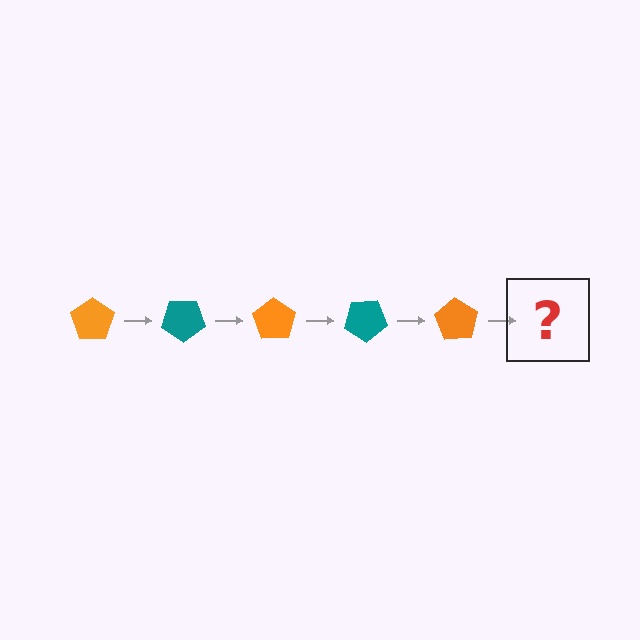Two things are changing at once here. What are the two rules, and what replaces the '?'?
The two rules are that it rotates 35 degrees each step and the color cycles through orange and teal. The '?' should be a teal pentagon, rotated 175 degrees from the start.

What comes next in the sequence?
The next element should be a teal pentagon, rotated 175 degrees from the start.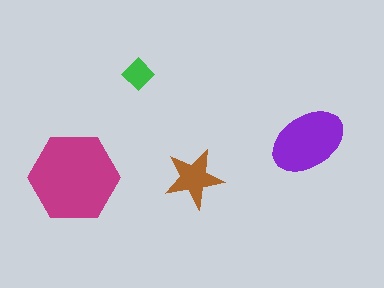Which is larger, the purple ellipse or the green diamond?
The purple ellipse.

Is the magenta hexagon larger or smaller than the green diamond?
Larger.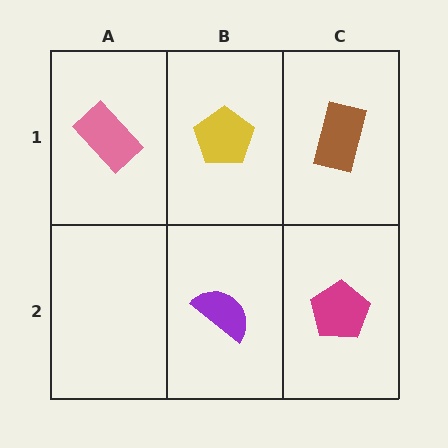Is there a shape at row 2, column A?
No, that cell is empty.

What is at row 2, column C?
A magenta pentagon.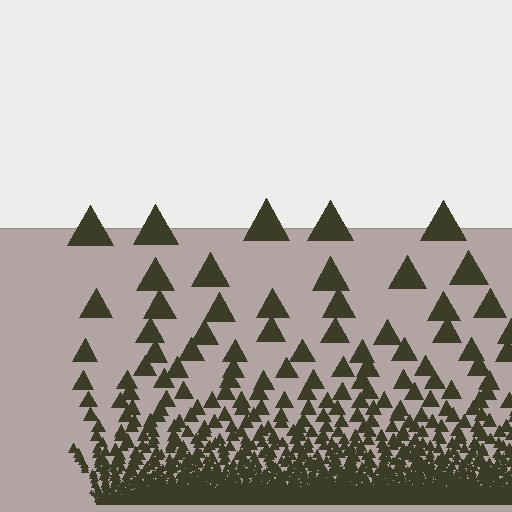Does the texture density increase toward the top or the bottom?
Density increases toward the bottom.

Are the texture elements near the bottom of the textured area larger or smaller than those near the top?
Smaller. The gradient is inverted — elements near the bottom are smaller and denser.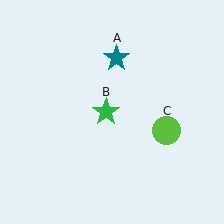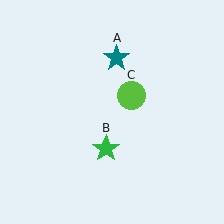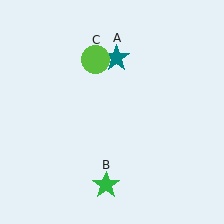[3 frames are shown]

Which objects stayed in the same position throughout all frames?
Teal star (object A) remained stationary.